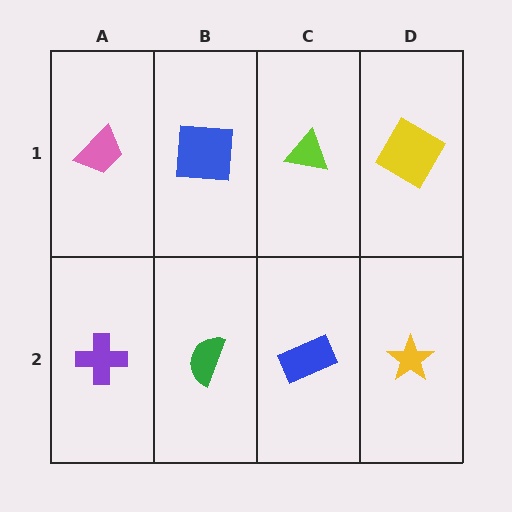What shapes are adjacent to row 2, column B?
A blue square (row 1, column B), a purple cross (row 2, column A), a blue rectangle (row 2, column C).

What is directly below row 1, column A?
A purple cross.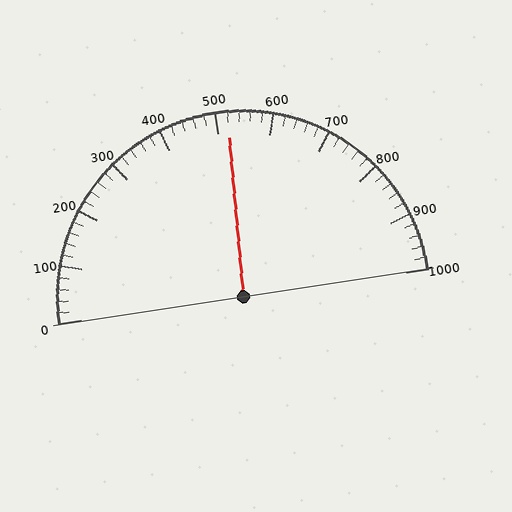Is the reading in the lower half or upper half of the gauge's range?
The reading is in the upper half of the range (0 to 1000).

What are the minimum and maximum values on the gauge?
The gauge ranges from 0 to 1000.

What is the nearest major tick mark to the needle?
The nearest major tick mark is 500.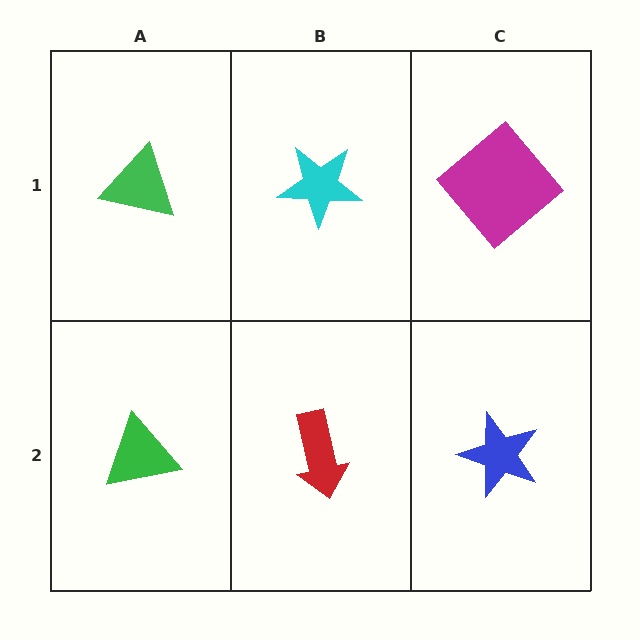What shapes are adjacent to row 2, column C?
A magenta diamond (row 1, column C), a red arrow (row 2, column B).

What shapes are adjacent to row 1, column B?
A red arrow (row 2, column B), a green triangle (row 1, column A), a magenta diamond (row 1, column C).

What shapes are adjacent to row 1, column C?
A blue star (row 2, column C), a cyan star (row 1, column B).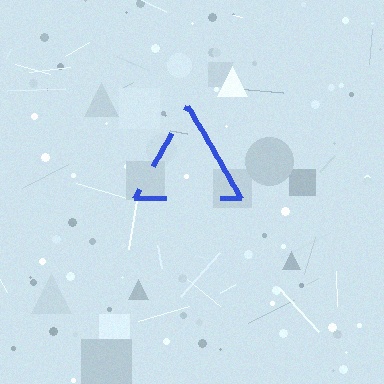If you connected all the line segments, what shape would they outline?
They would outline a triangle.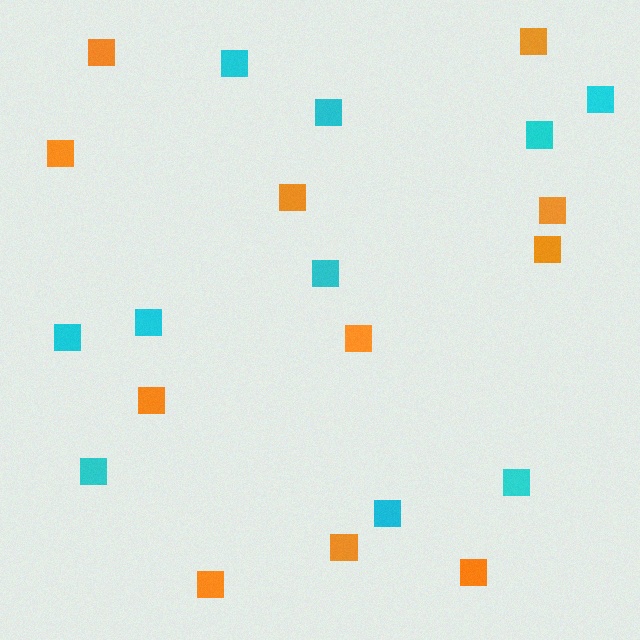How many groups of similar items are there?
There are 2 groups: one group of orange squares (11) and one group of cyan squares (10).